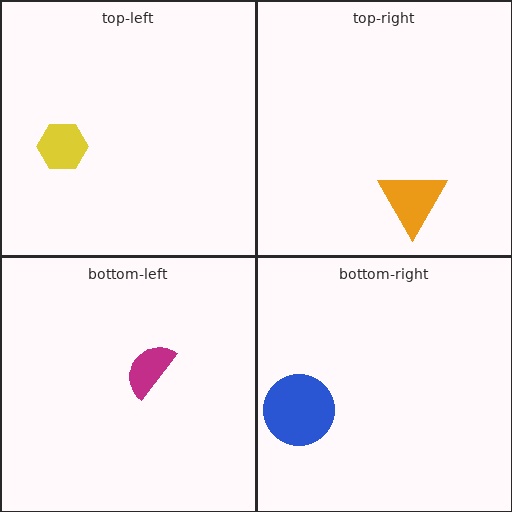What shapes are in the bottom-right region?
The blue circle.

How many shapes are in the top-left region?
1.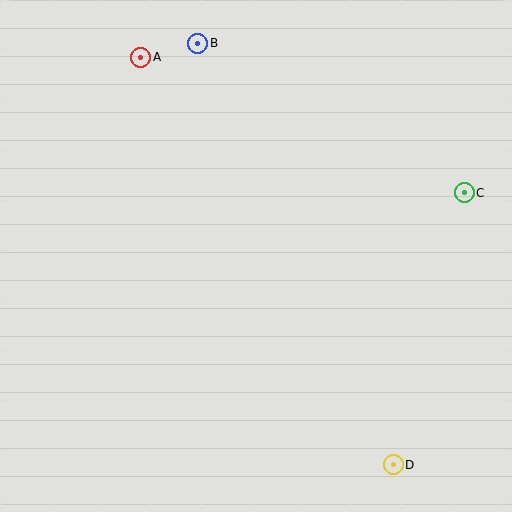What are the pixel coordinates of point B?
Point B is at (198, 43).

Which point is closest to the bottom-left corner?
Point D is closest to the bottom-left corner.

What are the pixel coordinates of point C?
Point C is at (464, 193).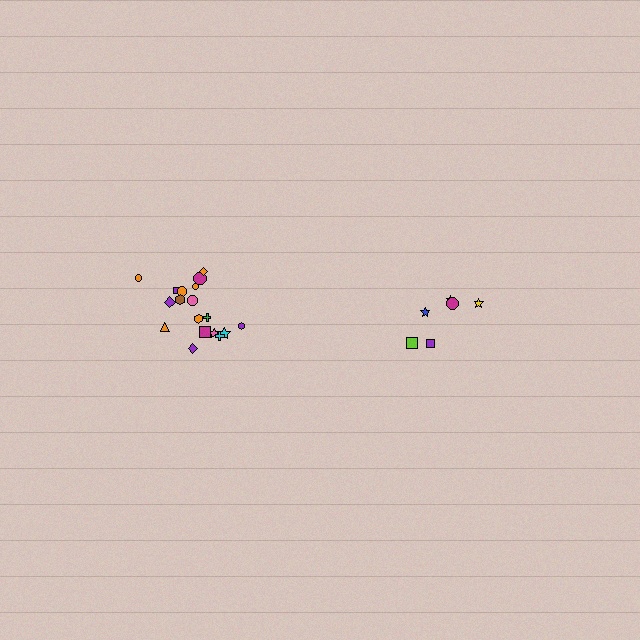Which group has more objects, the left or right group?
The left group.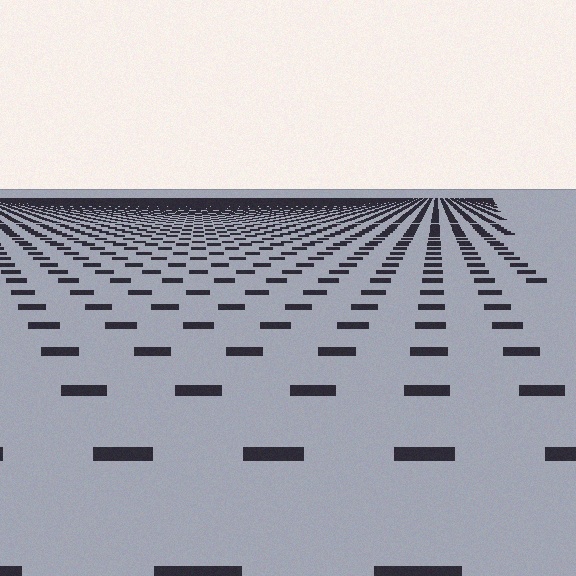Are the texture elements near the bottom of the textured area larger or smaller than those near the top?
Larger. Near the bottom, elements are closer to the viewer and appear at a bigger on-screen size.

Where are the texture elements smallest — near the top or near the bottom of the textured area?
Near the top.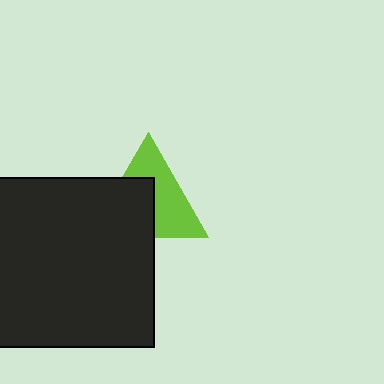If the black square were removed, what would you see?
You would see the complete lime triangle.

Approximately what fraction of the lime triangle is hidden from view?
Roughly 48% of the lime triangle is hidden behind the black square.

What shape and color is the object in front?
The object in front is a black square.